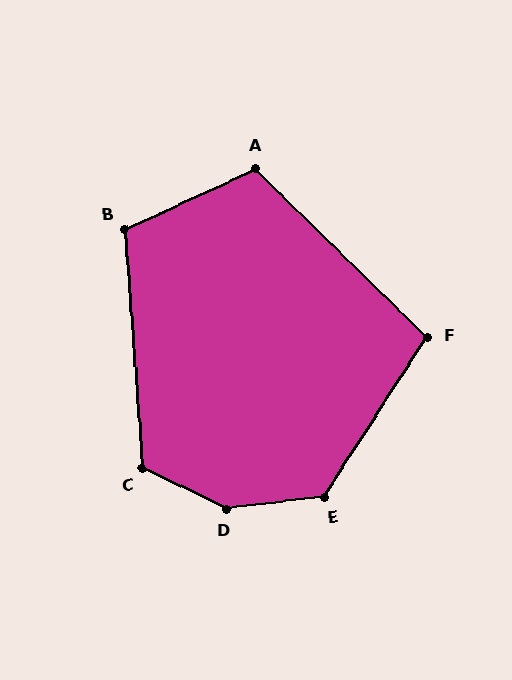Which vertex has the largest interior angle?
D, at approximately 147 degrees.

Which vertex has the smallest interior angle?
F, at approximately 102 degrees.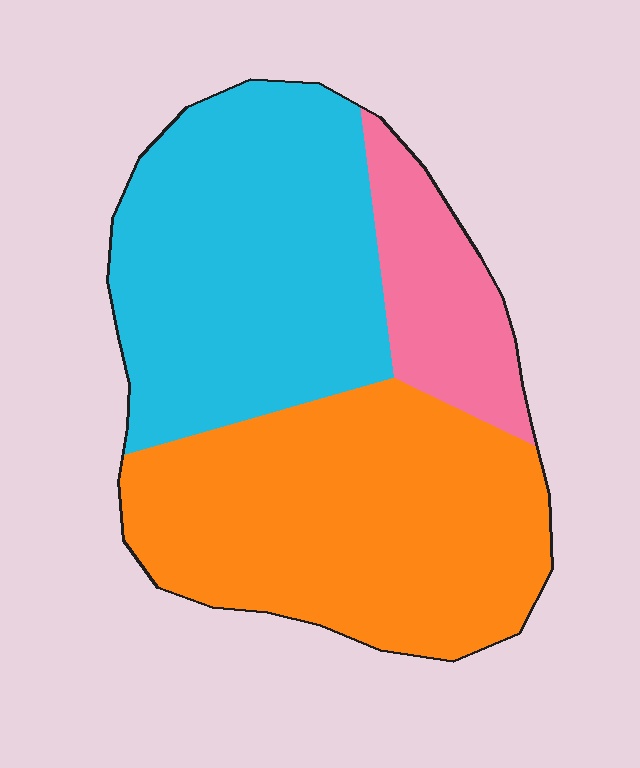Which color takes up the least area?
Pink, at roughly 15%.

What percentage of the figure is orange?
Orange takes up between a quarter and a half of the figure.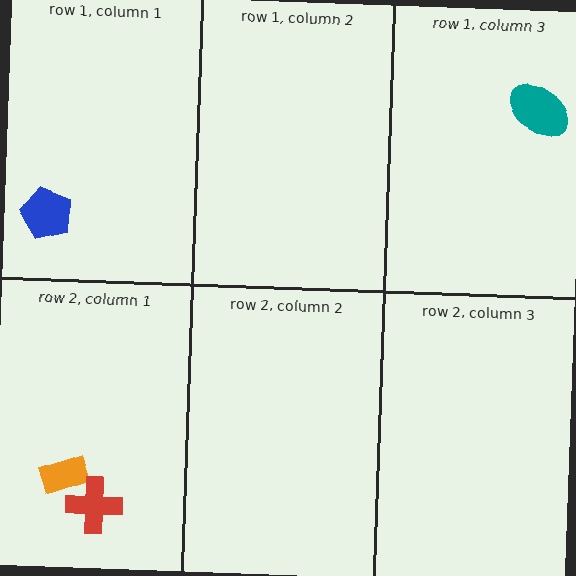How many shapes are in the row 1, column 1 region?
1.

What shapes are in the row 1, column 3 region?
The teal ellipse.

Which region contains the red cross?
The row 2, column 1 region.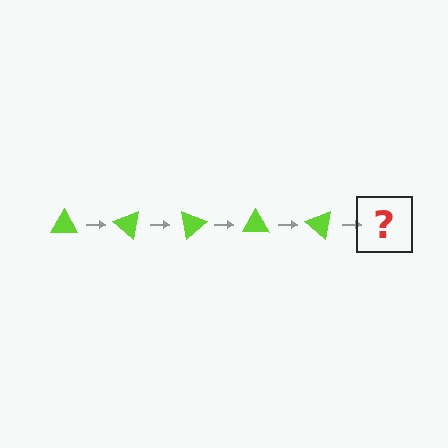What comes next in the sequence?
The next element should be a lime triangle rotated 200 degrees.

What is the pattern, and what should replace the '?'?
The pattern is that the triangle rotates 40 degrees each step. The '?' should be a lime triangle rotated 200 degrees.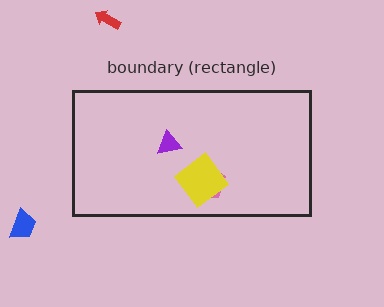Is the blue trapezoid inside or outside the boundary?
Outside.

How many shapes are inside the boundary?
3 inside, 2 outside.